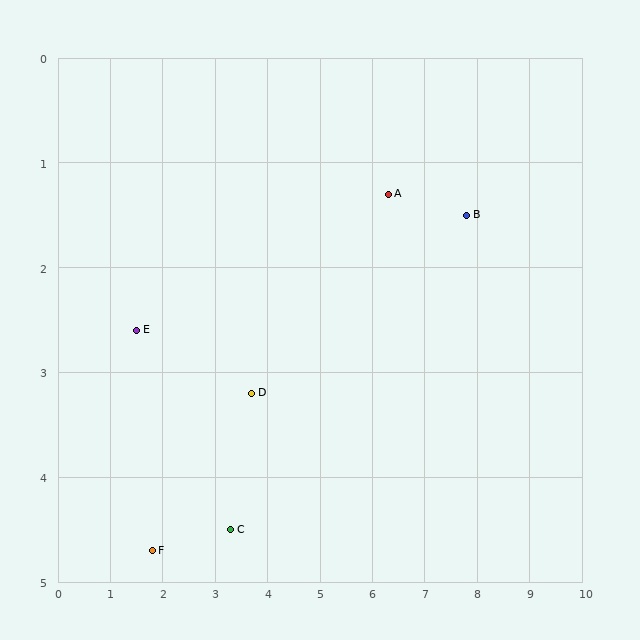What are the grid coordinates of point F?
Point F is at approximately (1.8, 4.7).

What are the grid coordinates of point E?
Point E is at approximately (1.5, 2.6).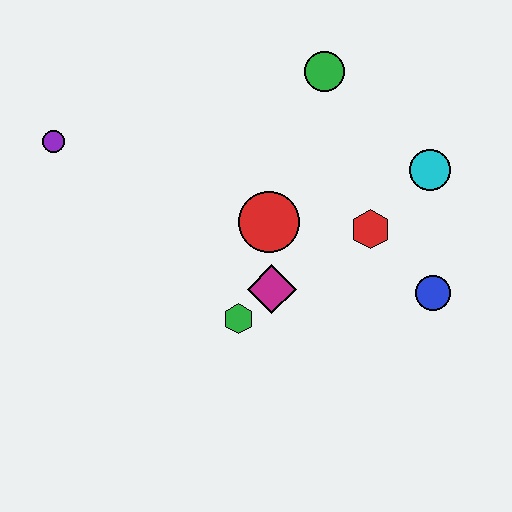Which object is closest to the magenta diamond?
The green hexagon is closest to the magenta diamond.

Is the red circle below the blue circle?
No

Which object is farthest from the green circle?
The purple circle is farthest from the green circle.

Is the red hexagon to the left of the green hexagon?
No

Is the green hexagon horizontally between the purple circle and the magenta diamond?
Yes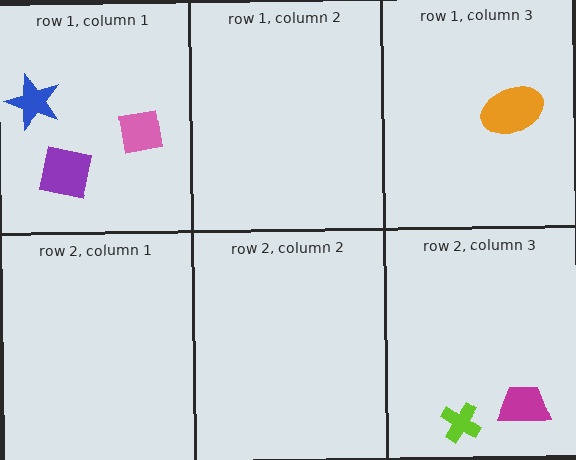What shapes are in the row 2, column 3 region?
The lime cross, the magenta trapezoid.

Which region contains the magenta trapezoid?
The row 2, column 3 region.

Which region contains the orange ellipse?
The row 1, column 3 region.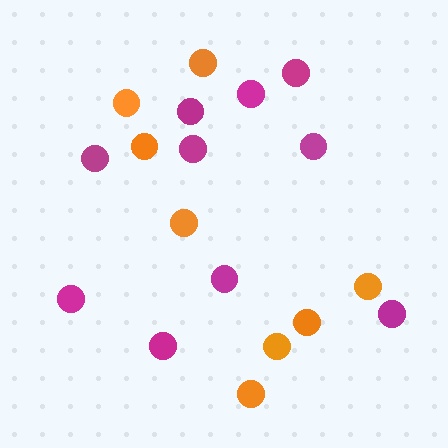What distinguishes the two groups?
There are 2 groups: one group of magenta circles (10) and one group of orange circles (8).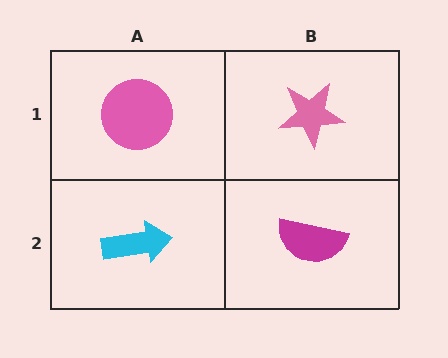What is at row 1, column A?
A pink circle.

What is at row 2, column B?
A magenta semicircle.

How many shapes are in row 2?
2 shapes.